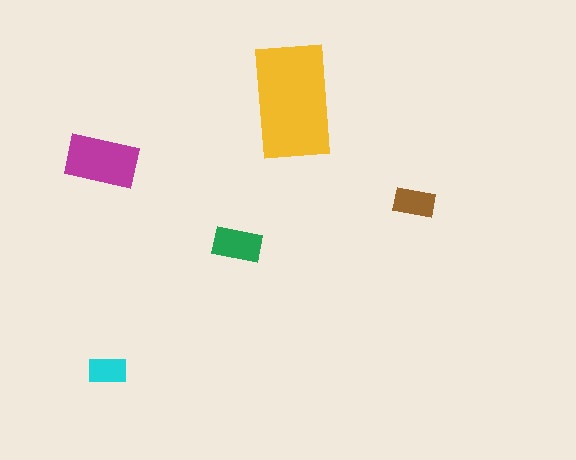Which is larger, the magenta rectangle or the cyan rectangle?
The magenta one.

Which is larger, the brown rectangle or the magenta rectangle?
The magenta one.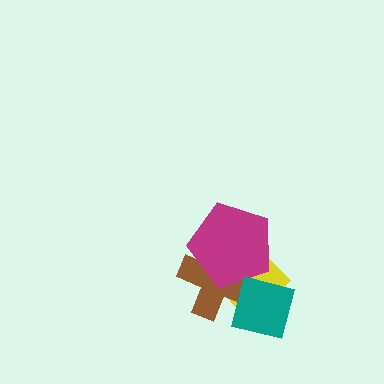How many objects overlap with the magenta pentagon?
3 objects overlap with the magenta pentagon.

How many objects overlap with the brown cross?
3 objects overlap with the brown cross.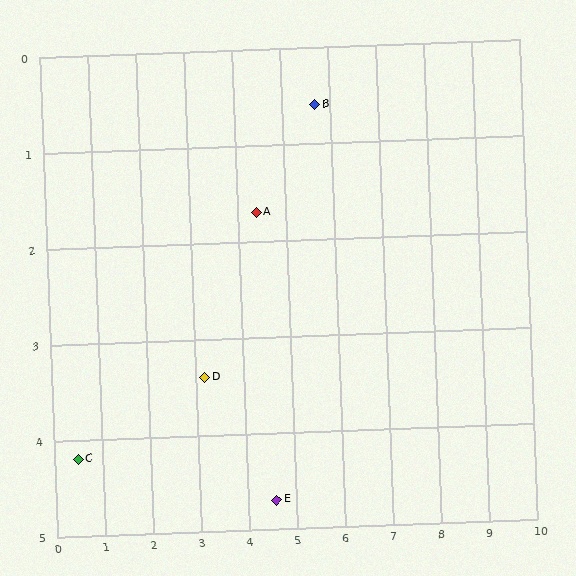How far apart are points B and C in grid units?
Points B and C are about 6.3 grid units apart.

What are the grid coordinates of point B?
Point B is at approximately (5.7, 0.6).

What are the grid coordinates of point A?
Point A is at approximately (4.4, 1.7).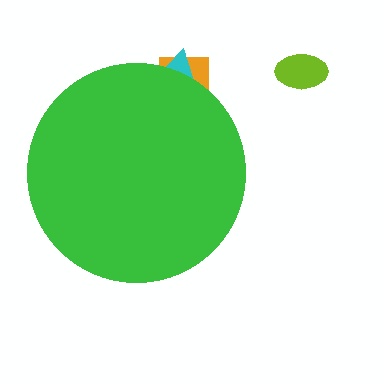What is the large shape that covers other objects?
A green circle.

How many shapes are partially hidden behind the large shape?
2 shapes are partially hidden.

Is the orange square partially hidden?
Yes, the orange square is partially hidden behind the green circle.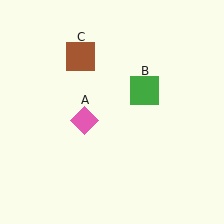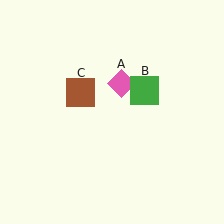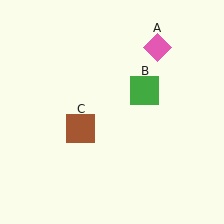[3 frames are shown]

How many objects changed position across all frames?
2 objects changed position: pink diamond (object A), brown square (object C).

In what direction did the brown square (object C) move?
The brown square (object C) moved down.